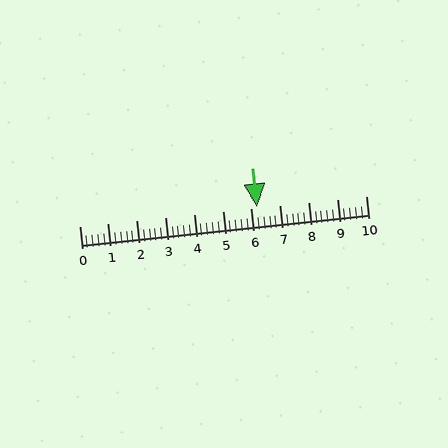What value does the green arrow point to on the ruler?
The green arrow points to approximately 6.2.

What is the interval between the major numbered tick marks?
The major tick marks are spaced 1 units apart.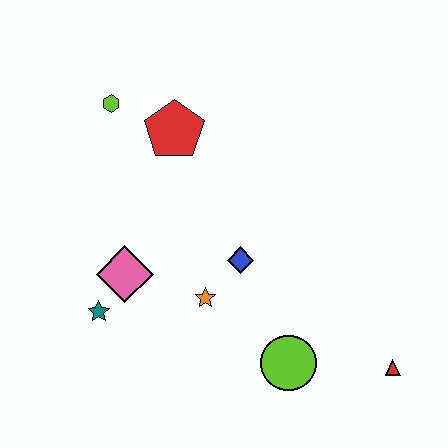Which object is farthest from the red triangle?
The lime hexagon is farthest from the red triangle.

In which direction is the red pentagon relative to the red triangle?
The red pentagon is above the red triangle.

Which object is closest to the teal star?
The pink diamond is closest to the teal star.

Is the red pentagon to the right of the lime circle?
No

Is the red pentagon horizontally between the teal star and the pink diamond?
No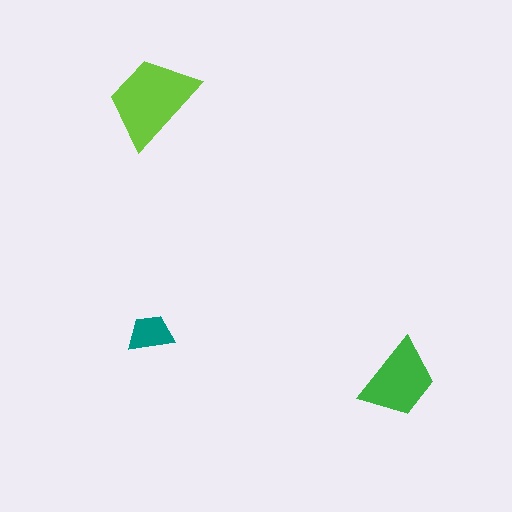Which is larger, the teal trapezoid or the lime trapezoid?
The lime one.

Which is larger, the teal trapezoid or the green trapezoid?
The green one.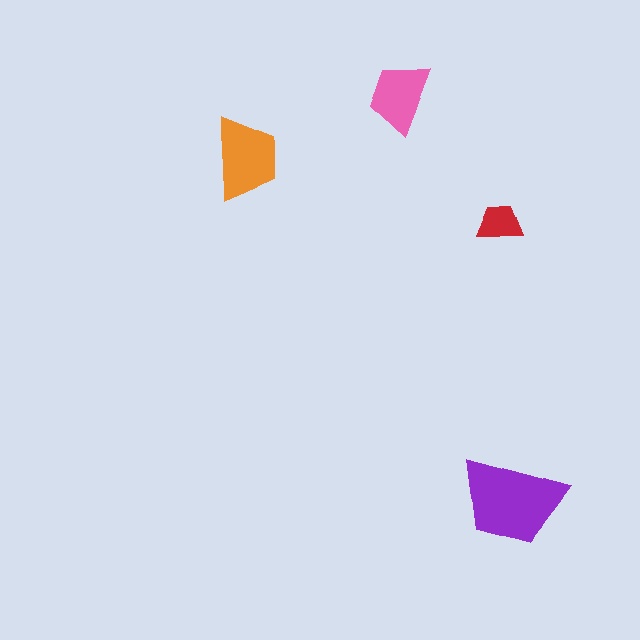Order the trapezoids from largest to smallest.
the purple one, the orange one, the pink one, the red one.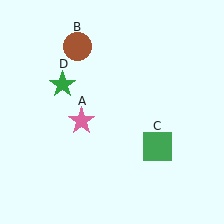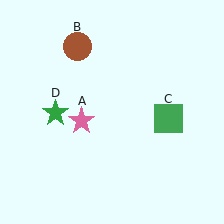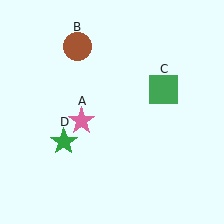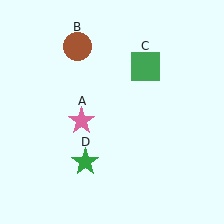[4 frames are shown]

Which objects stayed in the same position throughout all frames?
Pink star (object A) and brown circle (object B) remained stationary.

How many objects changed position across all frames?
2 objects changed position: green square (object C), green star (object D).